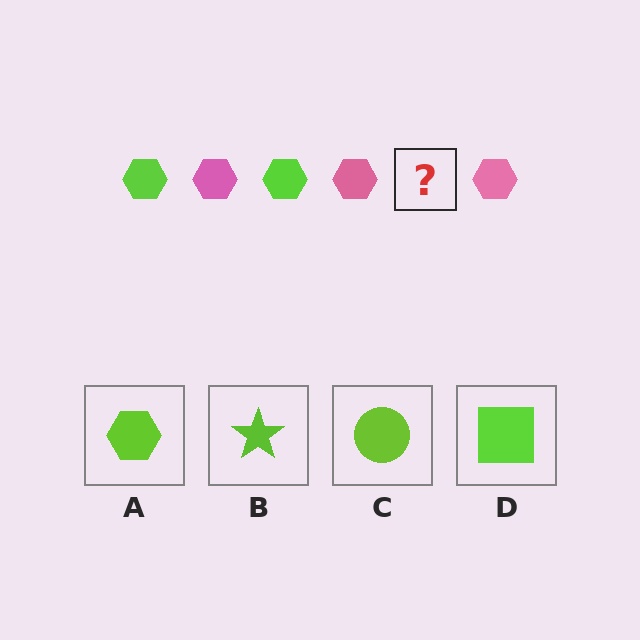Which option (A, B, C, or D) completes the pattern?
A.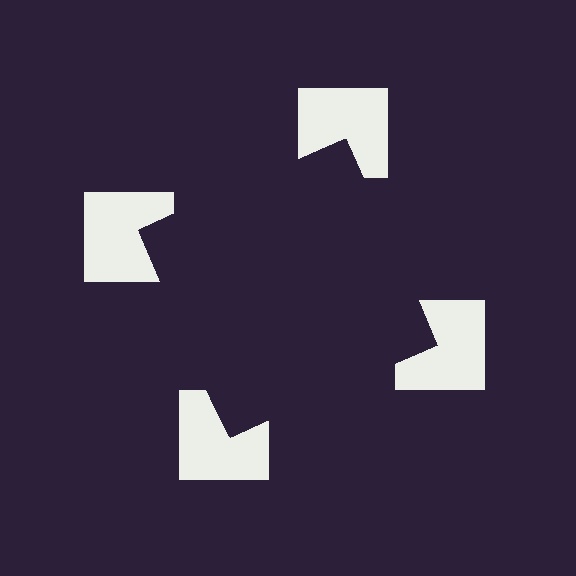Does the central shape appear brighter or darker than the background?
It typically appears slightly darker than the background, even though no actual brightness change is drawn.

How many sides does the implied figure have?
4 sides.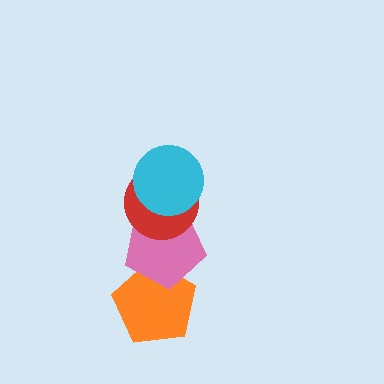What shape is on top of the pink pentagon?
The red circle is on top of the pink pentagon.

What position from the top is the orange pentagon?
The orange pentagon is 4th from the top.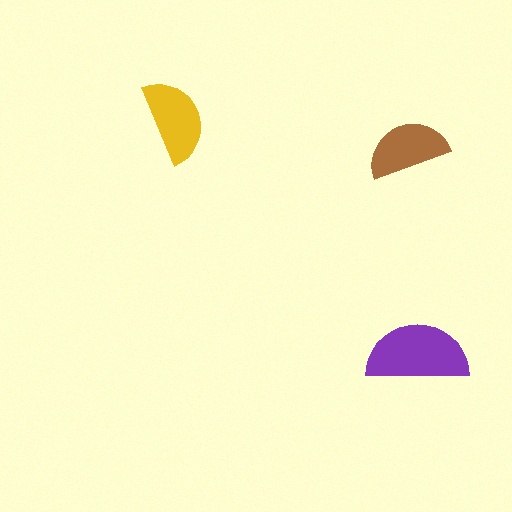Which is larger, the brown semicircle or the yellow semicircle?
The yellow one.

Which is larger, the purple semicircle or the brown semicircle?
The purple one.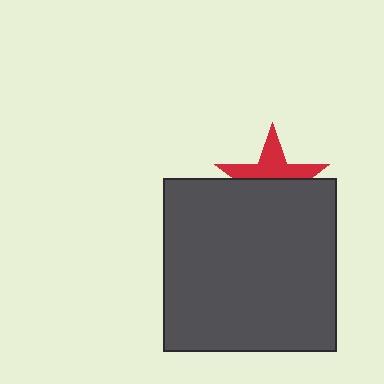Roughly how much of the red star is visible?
About half of it is visible (roughly 46%).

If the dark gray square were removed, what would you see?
You would see the complete red star.